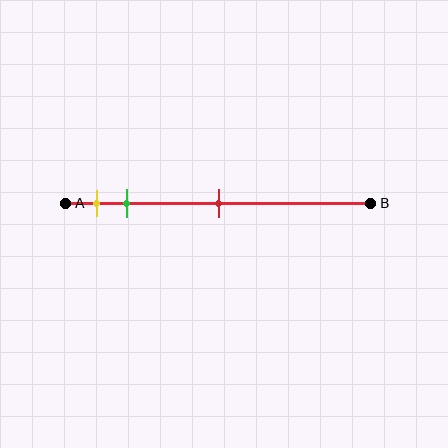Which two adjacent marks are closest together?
The yellow and green marks are the closest adjacent pair.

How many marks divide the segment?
There are 3 marks dividing the segment.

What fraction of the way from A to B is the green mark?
The green mark is approximately 20% (0.2) of the way from A to B.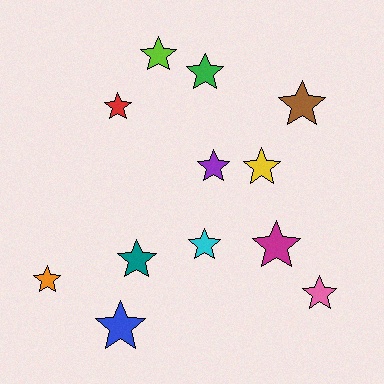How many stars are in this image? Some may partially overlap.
There are 12 stars.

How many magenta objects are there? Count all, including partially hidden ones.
There is 1 magenta object.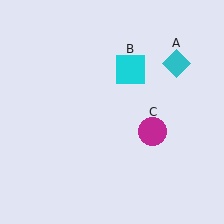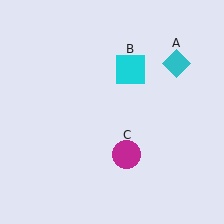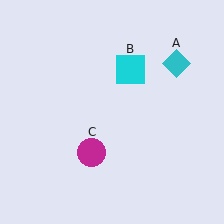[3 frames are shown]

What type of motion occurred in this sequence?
The magenta circle (object C) rotated clockwise around the center of the scene.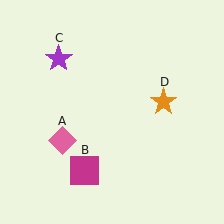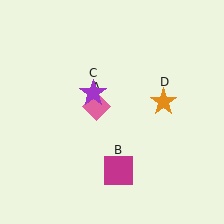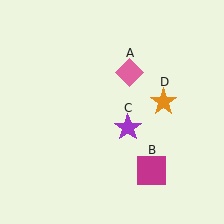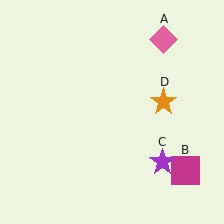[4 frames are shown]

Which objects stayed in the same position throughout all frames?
Orange star (object D) remained stationary.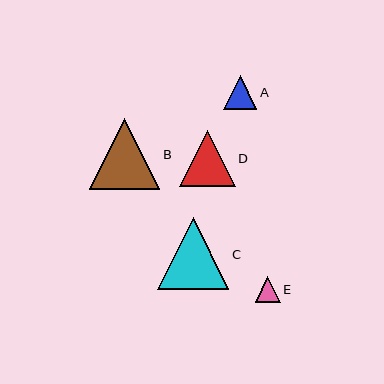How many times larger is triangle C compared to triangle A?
Triangle C is approximately 2.1 times the size of triangle A.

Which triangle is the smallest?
Triangle E is the smallest with a size of approximately 25 pixels.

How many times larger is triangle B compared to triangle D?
Triangle B is approximately 1.3 times the size of triangle D.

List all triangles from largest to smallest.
From largest to smallest: C, B, D, A, E.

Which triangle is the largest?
Triangle C is the largest with a size of approximately 71 pixels.